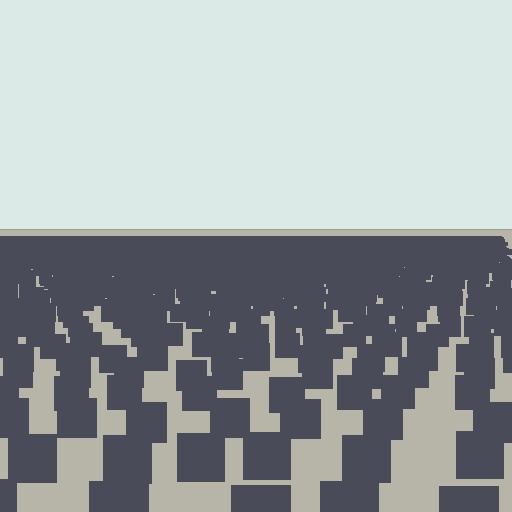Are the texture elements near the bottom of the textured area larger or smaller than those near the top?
Larger. Near the bottom, elements are closer to the viewer and appear at a bigger on-screen size.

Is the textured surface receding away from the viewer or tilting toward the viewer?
The surface is receding away from the viewer. Texture elements get smaller and denser toward the top.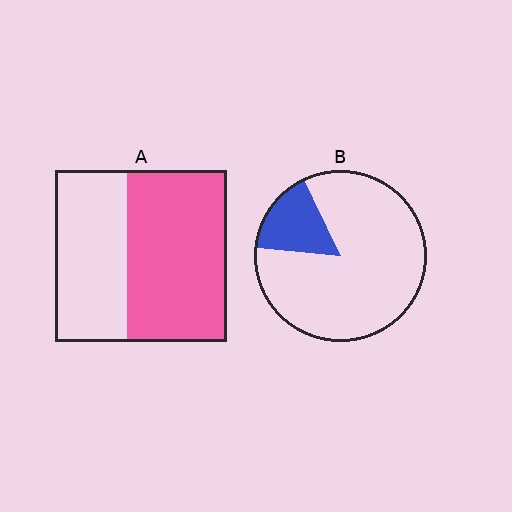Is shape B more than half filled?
No.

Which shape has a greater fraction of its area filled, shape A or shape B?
Shape A.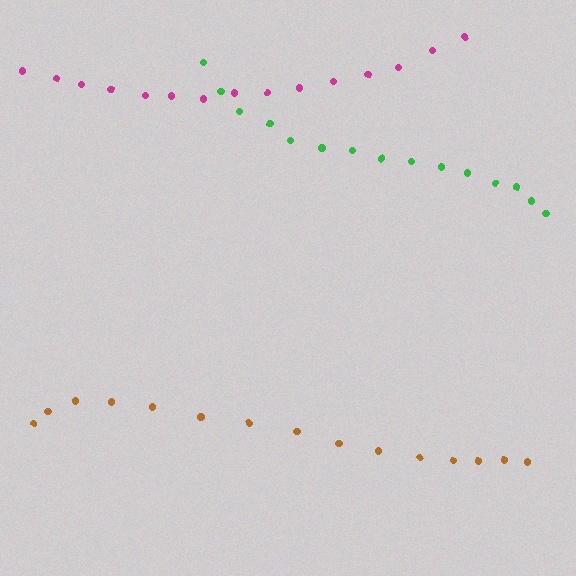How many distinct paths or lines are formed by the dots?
There are 3 distinct paths.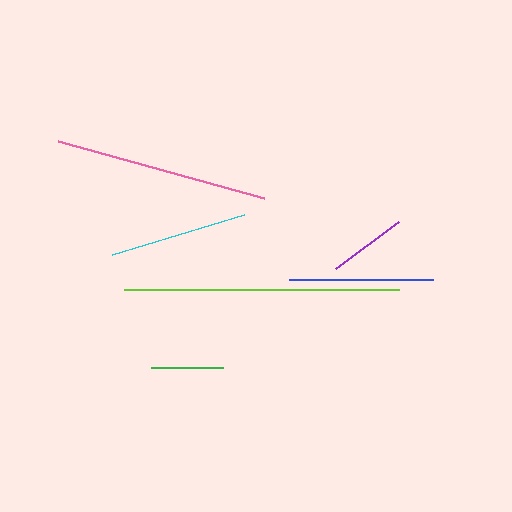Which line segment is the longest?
The lime line is the longest at approximately 275 pixels.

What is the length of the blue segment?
The blue segment is approximately 143 pixels long.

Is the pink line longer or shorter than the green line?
The pink line is longer than the green line.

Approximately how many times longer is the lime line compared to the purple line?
The lime line is approximately 3.5 times the length of the purple line.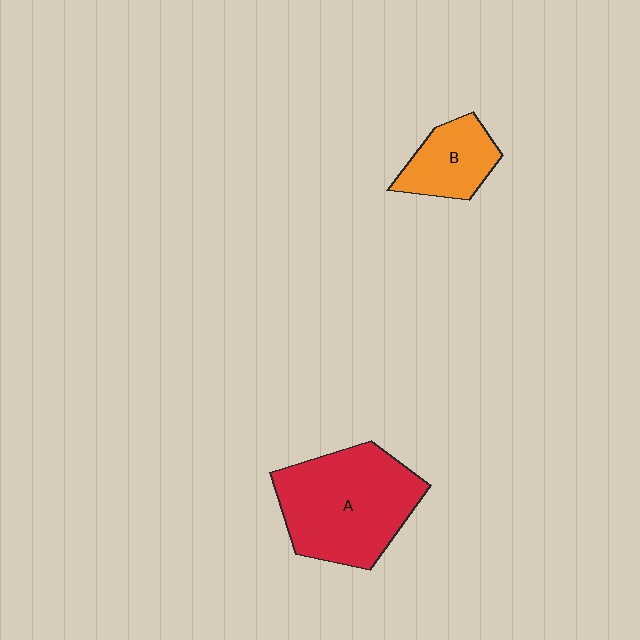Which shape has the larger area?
Shape A (red).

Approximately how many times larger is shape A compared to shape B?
Approximately 2.2 times.